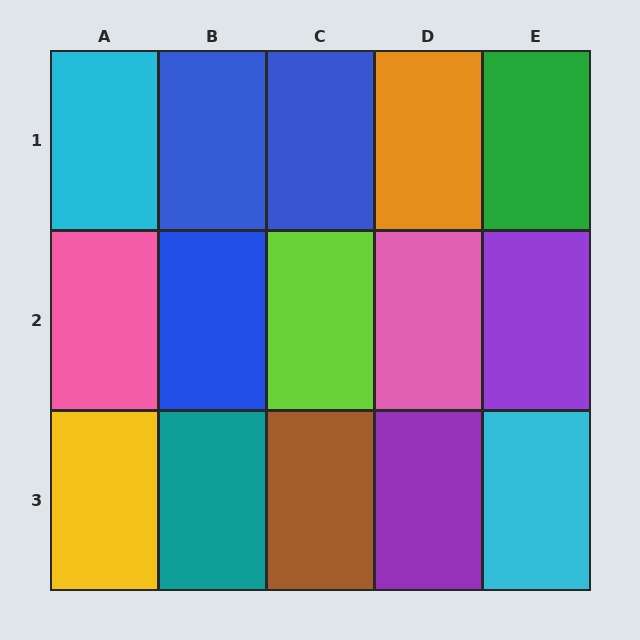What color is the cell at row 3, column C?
Brown.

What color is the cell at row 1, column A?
Cyan.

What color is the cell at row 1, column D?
Orange.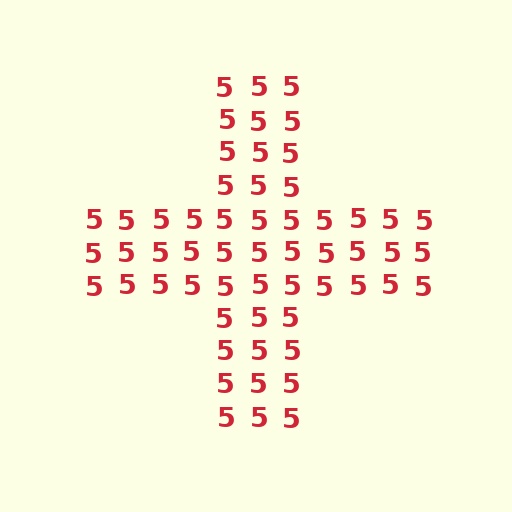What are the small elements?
The small elements are digit 5's.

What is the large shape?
The large shape is a cross.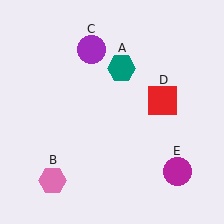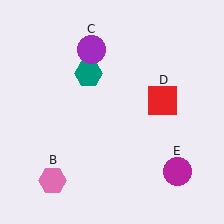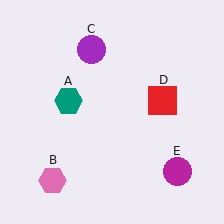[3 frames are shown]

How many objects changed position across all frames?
1 object changed position: teal hexagon (object A).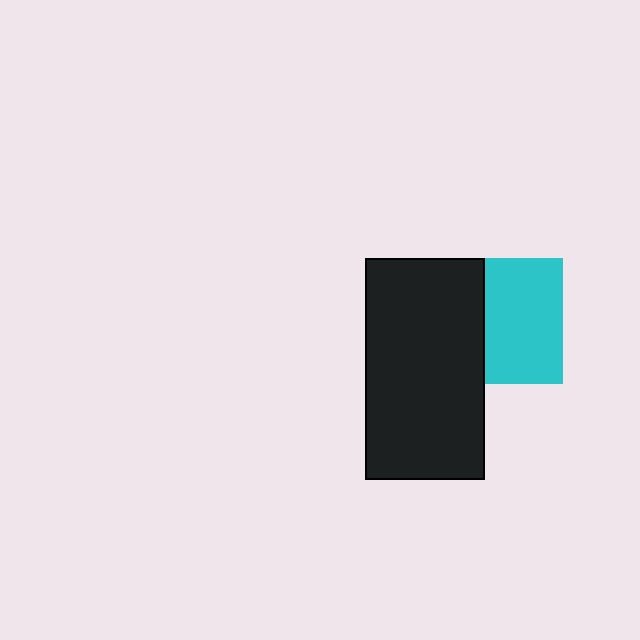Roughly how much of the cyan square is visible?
About half of it is visible (roughly 62%).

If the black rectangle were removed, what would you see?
You would see the complete cyan square.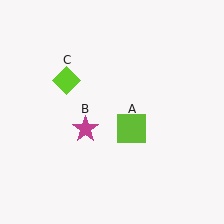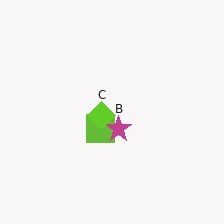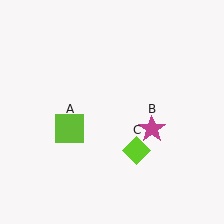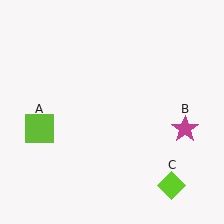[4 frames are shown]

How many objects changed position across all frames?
3 objects changed position: lime square (object A), magenta star (object B), lime diamond (object C).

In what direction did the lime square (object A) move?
The lime square (object A) moved left.